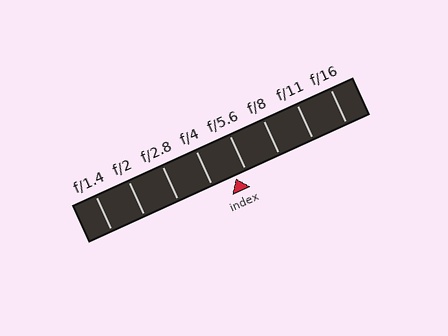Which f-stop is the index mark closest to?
The index mark is closest to f/5.6.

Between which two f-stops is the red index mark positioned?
The index mark is between f/4 and f/5.6.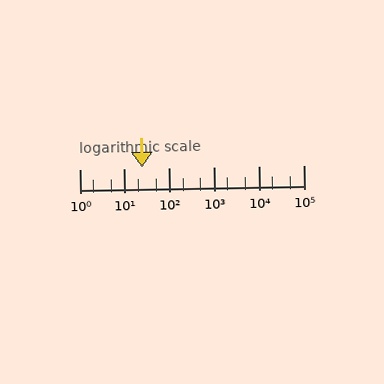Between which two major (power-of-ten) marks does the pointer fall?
The pointer is between 10 and 100.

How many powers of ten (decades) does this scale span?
The scale spans 5 decades, from 1 to 100000.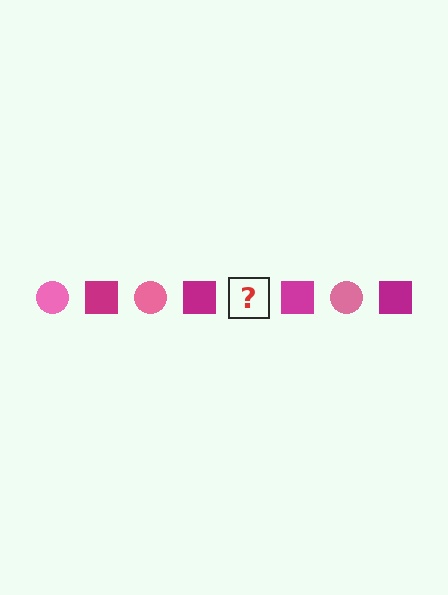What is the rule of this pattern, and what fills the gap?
The rule is that the pattern alternates between pink circle and magenta square. The gap should be filled with a pink circle.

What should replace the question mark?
The question mark should be replaced with a pink circle.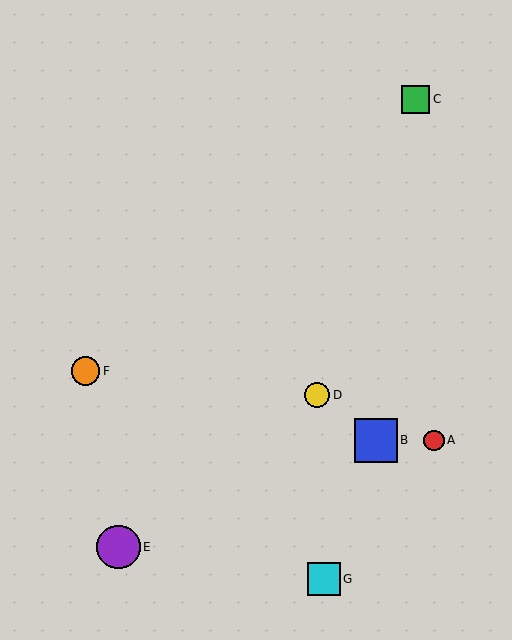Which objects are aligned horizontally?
Objects A, B are aligned horizontally.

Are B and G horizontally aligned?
No, B is at y≈440 and G is at y≈579.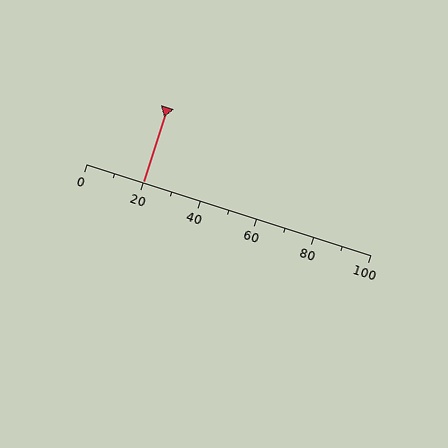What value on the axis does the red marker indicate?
The marker indicates approximately 20.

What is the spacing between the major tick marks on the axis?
The major ticks are spaced 20 apart.